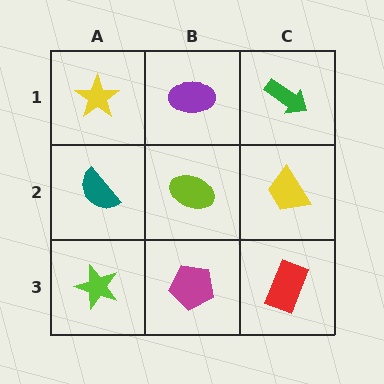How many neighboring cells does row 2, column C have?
3.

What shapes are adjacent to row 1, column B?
A lime ellipse (row 2, column B), a yellow star (row 1, column A), a green arrow (row 1, column C).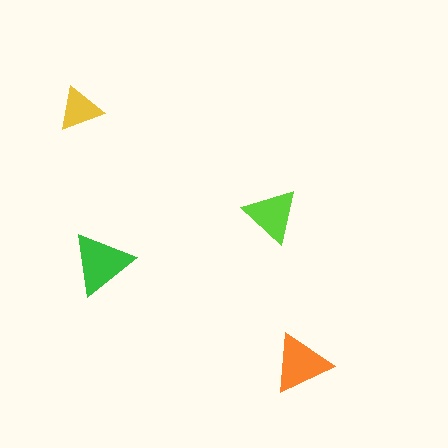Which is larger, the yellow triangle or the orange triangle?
The orange one.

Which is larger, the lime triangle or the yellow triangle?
The lime one.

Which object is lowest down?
The orange triangle is bottommost.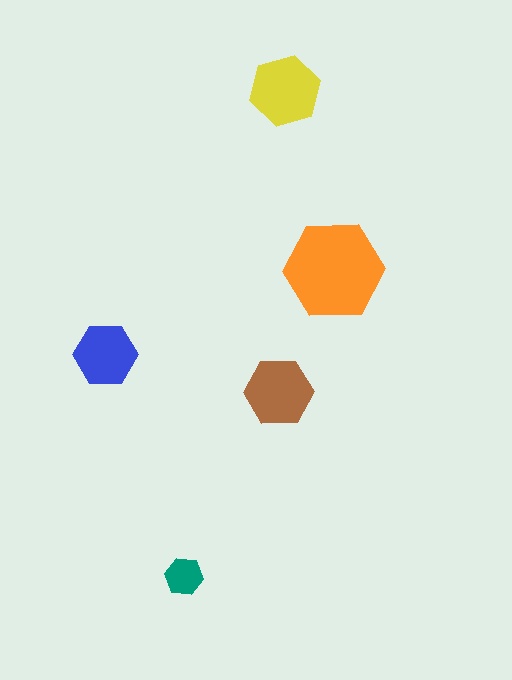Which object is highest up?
The yellow hexagon is topmost.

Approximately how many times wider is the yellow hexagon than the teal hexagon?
About 2 times wider.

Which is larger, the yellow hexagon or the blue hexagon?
The yellow one.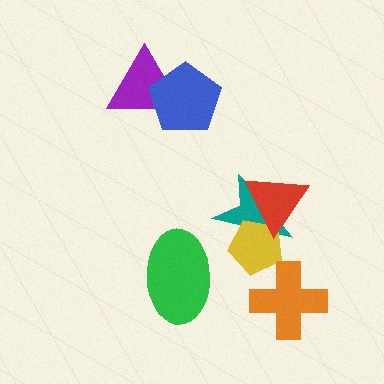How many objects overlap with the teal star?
2 objects overlap with the teal star.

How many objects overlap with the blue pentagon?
1 object overlaps with the blue pentagon.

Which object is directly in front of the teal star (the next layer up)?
The yellow pentagon is directly in front of the teal star.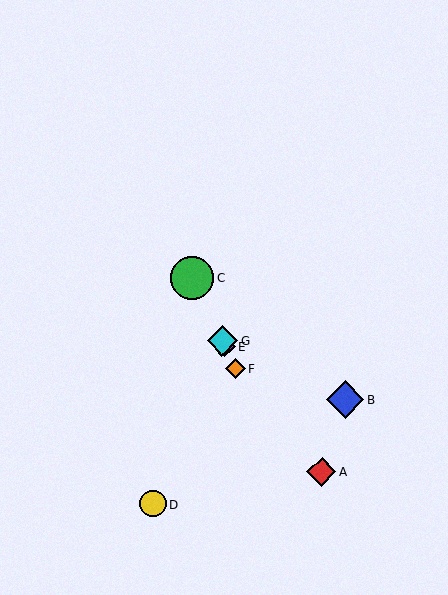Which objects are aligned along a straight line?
Objects C, E, F, G are aligned along a straight line.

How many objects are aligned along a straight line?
4 objects (C, E, F, G) are aligned along a straight line.